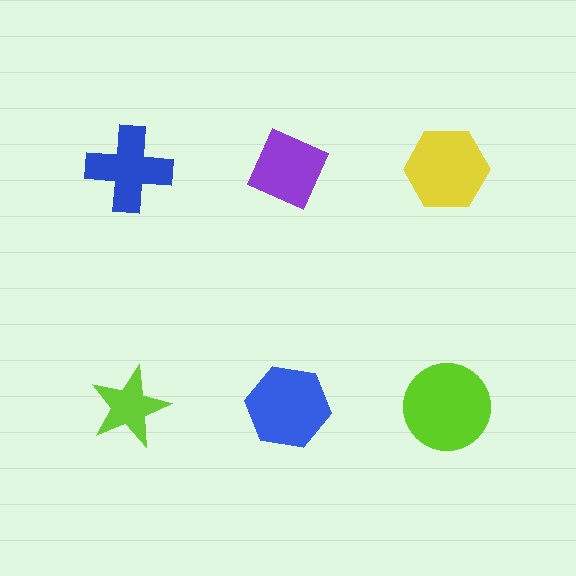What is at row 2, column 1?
A lime star.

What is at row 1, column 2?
A purple diamond.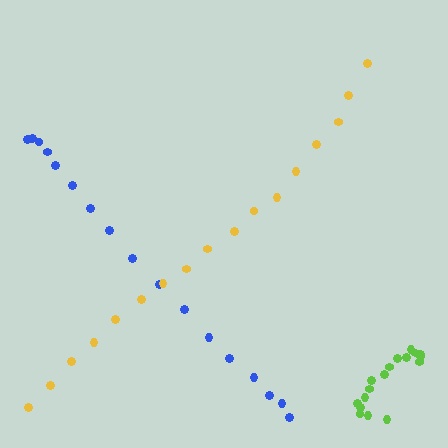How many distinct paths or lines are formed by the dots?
There are 3 distinct paths.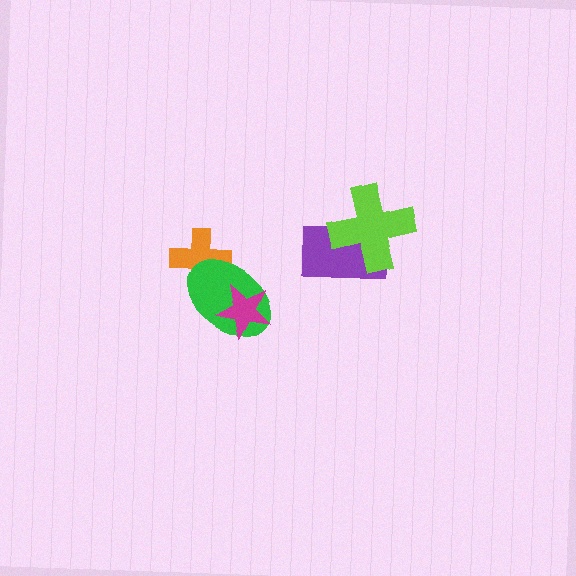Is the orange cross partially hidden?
Yes, it is partially covered by another shape.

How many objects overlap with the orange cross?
1 object overlaps with the orange cross.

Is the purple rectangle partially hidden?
Yes, it is partially covered by another shape.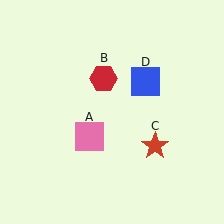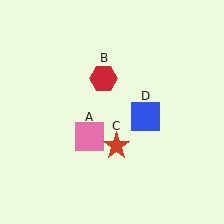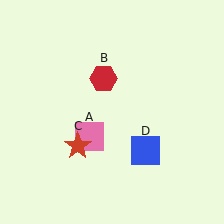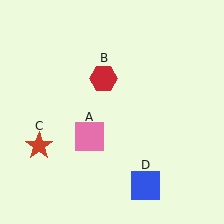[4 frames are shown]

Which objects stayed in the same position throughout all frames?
Pink square (object A) and red hexagon (object B) remained stationary.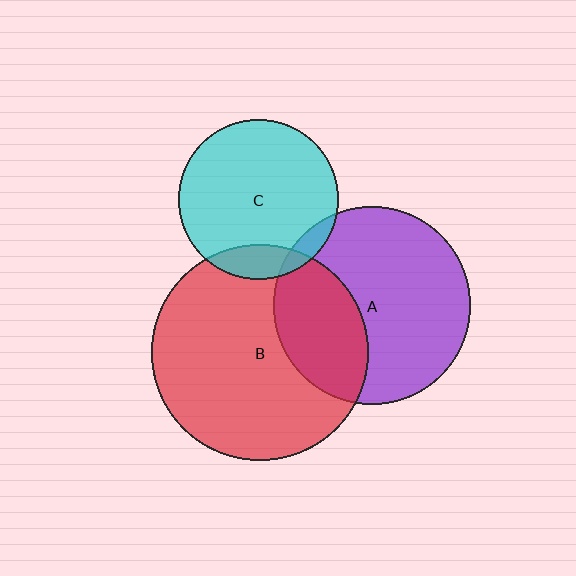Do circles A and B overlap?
Yes.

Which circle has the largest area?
Circle B (red).